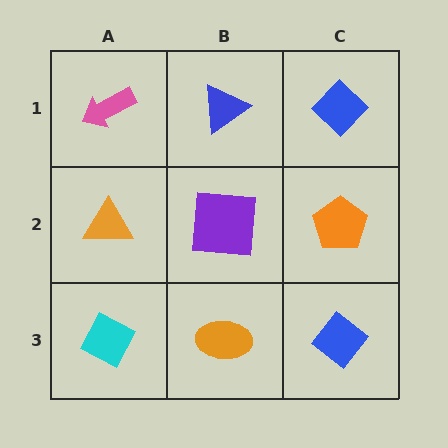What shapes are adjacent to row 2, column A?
A pink arrow (row 1, column A), a cyan diamond (row 3, column A), a purple square (row 2, column B).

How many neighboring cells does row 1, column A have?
2.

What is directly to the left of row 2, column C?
A purple square.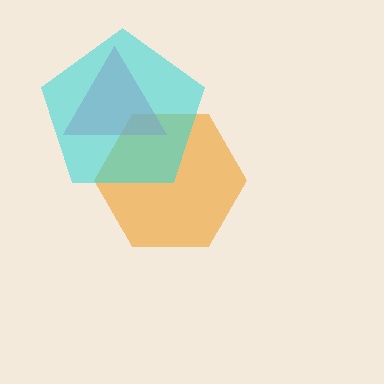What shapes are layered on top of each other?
The layered shapes are: an orange hexagon, a pink triangle, a cyan pentagon.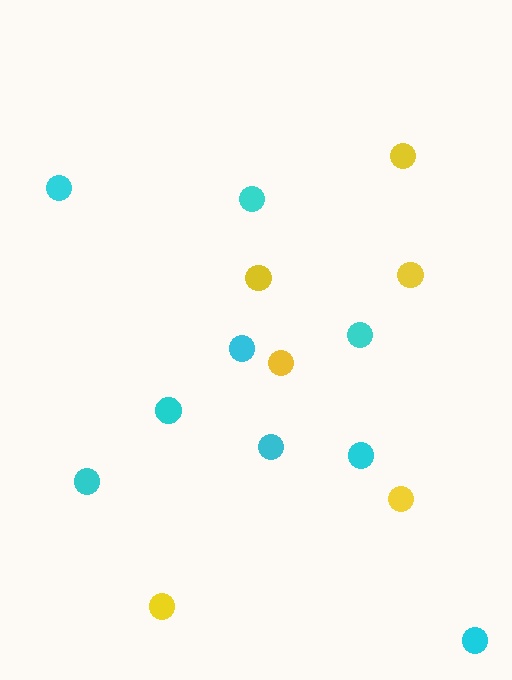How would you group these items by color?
There are 2 groups: one group of yellow circles (6) and one group of cyan circles (9).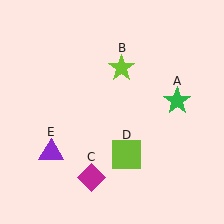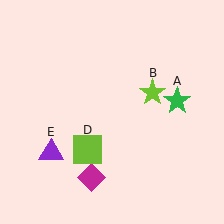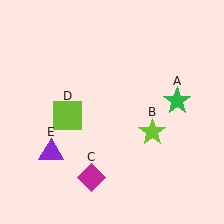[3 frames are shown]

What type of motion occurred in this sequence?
The lime star (object B), lime square (object D) rotated clockwise around the center of the scene.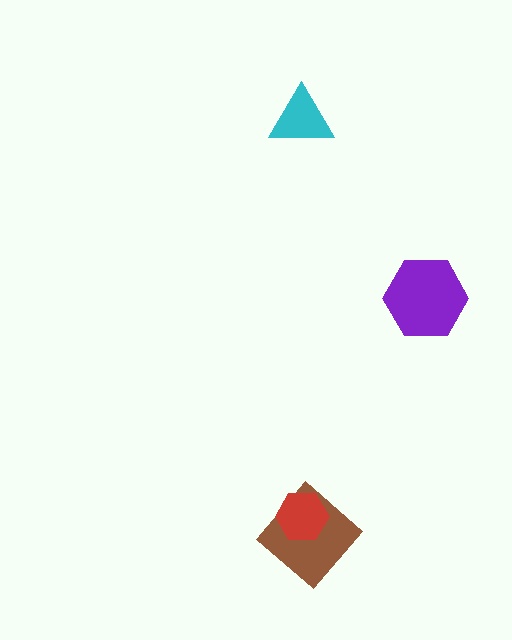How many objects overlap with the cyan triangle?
0 objects overlap with the cyan triangle.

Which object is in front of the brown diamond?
The red hexagon is in front of the brown diamond.